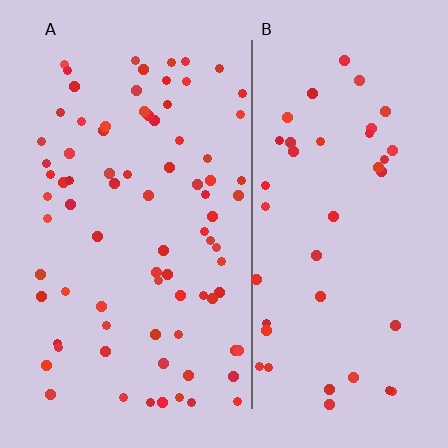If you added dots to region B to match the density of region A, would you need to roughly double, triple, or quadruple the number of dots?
Approximately double.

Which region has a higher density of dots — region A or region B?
A (the left).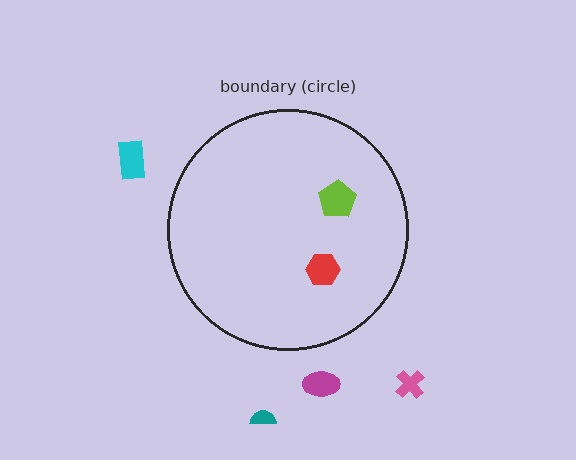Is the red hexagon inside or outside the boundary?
Inside.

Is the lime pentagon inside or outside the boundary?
Inside.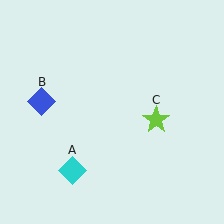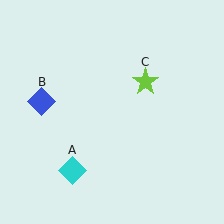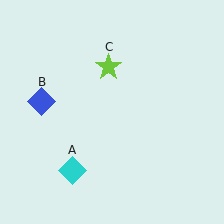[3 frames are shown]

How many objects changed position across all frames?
1 object changed position: lime star (object C).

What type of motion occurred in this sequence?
The lime star (object C) rotated counterclockwise around the center of the scene.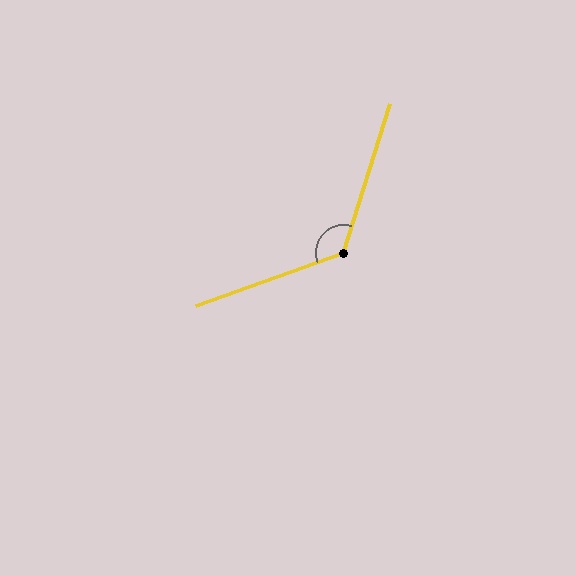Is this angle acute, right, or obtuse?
It is obtuse.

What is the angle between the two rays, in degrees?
Approximately 127 degrees.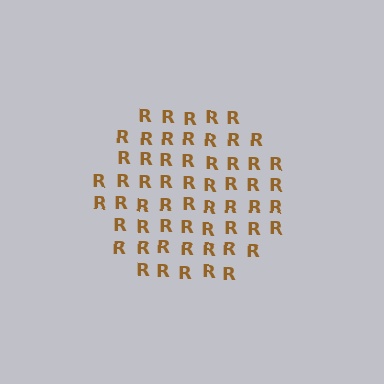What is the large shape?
The large shape is a hexagon.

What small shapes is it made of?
It is made of small letter R's.